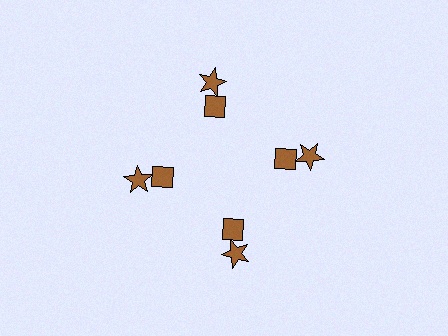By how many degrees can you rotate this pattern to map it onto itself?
The pattern maps onto itself every 90 degrees of rotation.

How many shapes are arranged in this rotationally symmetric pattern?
There are 8 shapes, arranged in 4 groups of 2.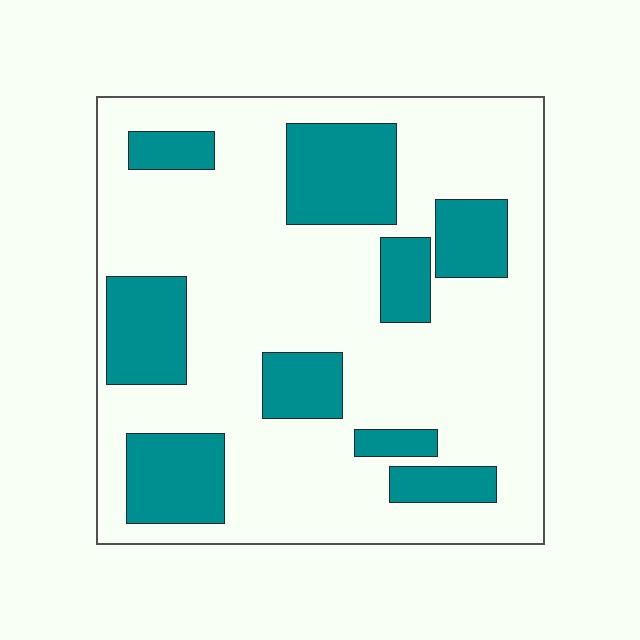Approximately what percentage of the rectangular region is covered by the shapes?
Approximately 25%.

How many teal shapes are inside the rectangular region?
9.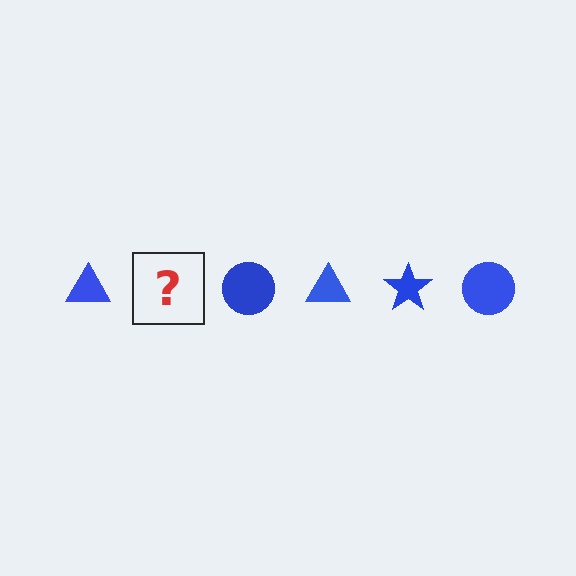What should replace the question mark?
The question mark should be replaced with a blue star.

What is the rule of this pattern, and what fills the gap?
The rule is that the pattern cycles through triangle, star, circle shapes in blue. The gap should be filled with a blue star.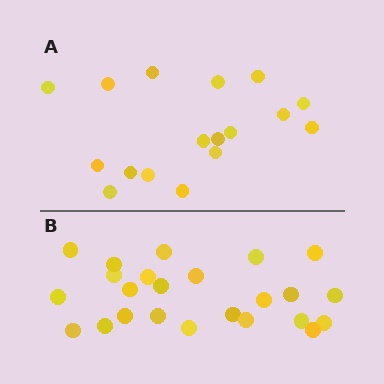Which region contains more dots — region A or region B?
Region B (the bottom region) has more dots.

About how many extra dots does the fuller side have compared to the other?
Region B has roughly 8 or so more dots than region A.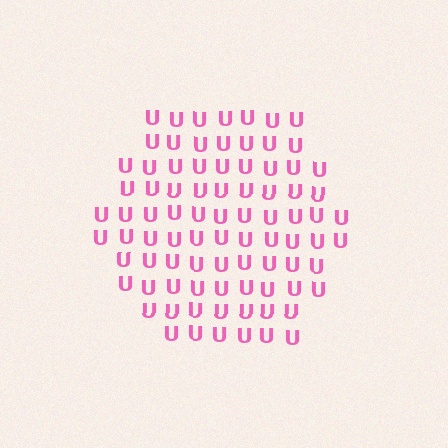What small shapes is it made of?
It is made of small letter U's.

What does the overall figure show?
The overall figure shows a hexagon.